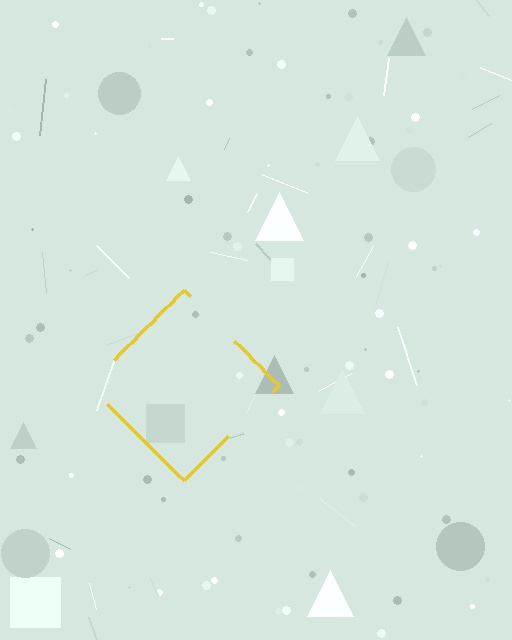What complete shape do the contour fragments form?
The contour fragments form a diamond.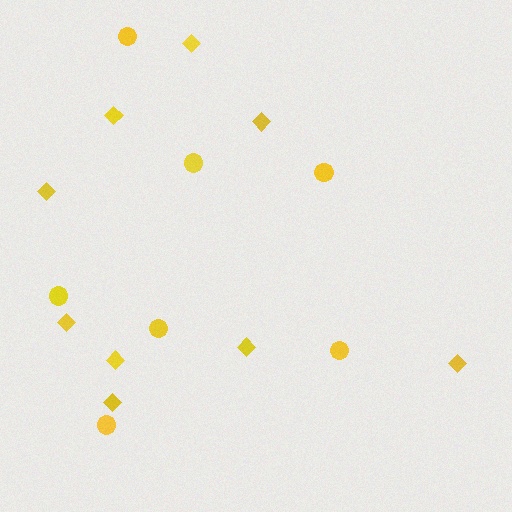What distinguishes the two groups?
There are 2 groups: one group of circles (7) and one group of diamonds (9).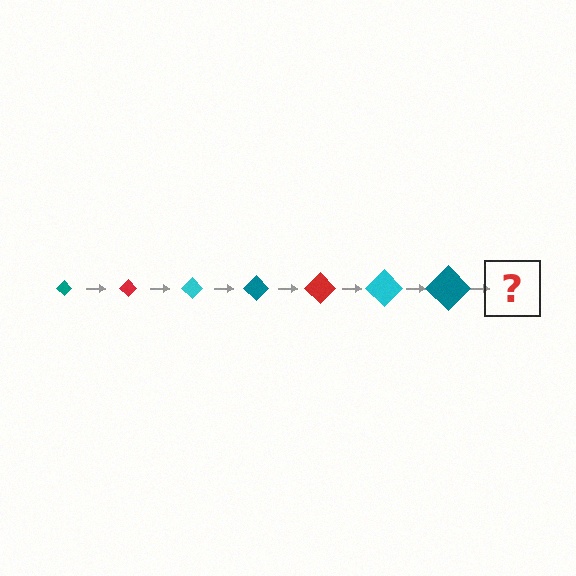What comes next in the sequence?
The next element should be a red diamond, larger than the previous one.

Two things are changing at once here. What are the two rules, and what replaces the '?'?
The two rules are that the diamond grows larger each step and the color cycles through teal, red, and cyan. The '?' should be a red diamond, larger than the previous one.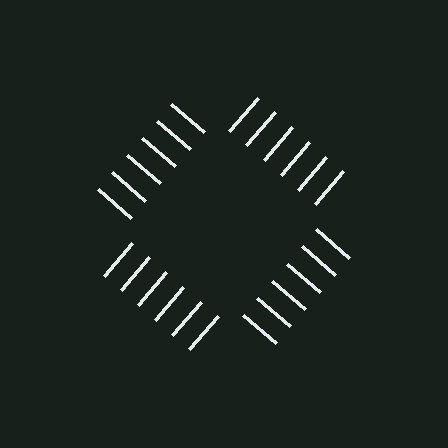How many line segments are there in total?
24 — 6 along each of the 4 edges.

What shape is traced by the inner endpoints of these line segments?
An illusory square — the line segments terminate on its edges but no continuous stroke is drawn.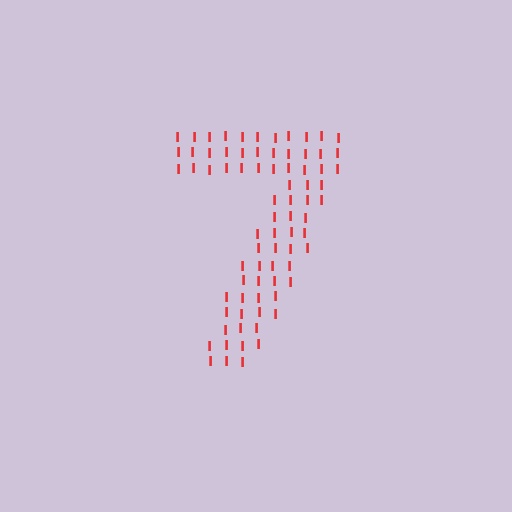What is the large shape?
The large shape is the digit 7.